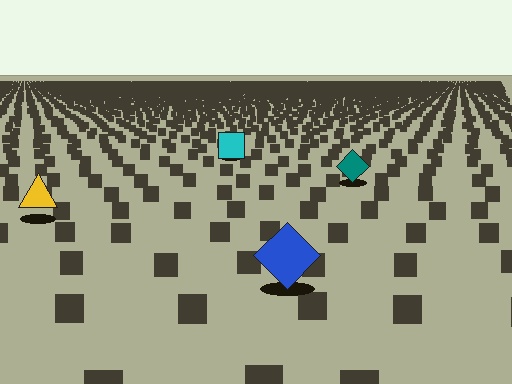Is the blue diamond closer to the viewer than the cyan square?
Yes. The blue diamond is closer — you can tell from the texture gradient: the ground texture is coarser near it.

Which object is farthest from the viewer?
The cyan square is farthest from the viewer. It appears smaller and the ground texture around it is denser.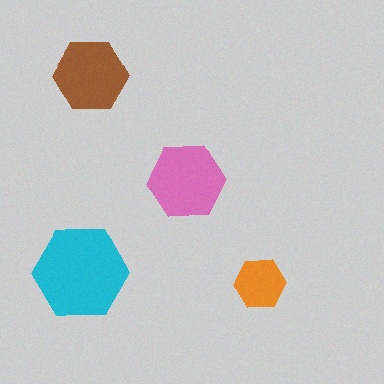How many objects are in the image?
There are 4 objects in the image.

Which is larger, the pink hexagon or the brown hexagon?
The pink one.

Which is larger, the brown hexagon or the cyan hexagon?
The cyan one.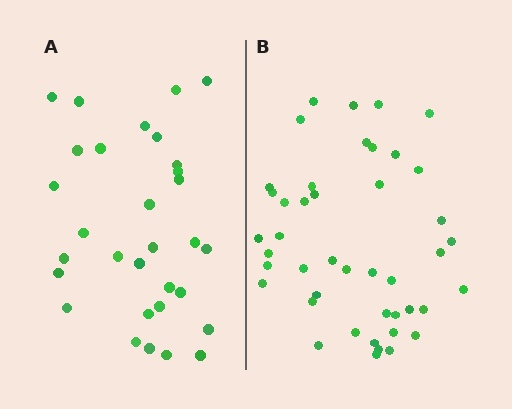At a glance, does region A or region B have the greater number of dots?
Region B (the right region) has more dots.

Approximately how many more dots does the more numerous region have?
Region B has approximately 15 more dots than region A.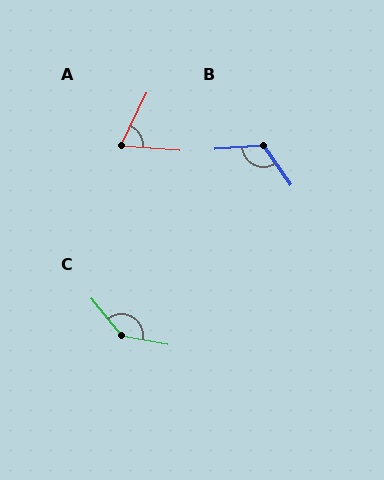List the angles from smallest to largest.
A (68°), B (121°), C (140°).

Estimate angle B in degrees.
Approximately 121 degrees.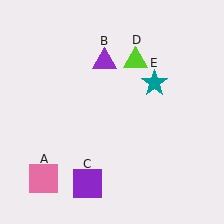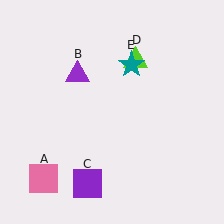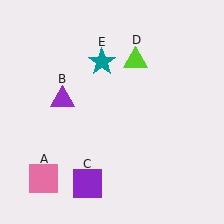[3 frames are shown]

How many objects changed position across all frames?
2 objects changed position: purple triangle (object B), teal star (object E).